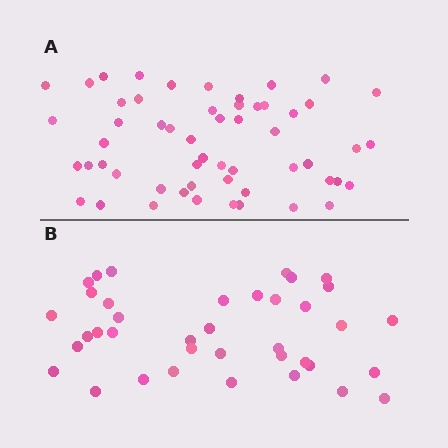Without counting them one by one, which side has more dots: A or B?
Region A (the top region) has more dots.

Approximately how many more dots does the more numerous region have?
Region A has approximately 15 more dots than region B.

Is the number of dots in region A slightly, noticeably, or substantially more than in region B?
Region A has noticeably more, but not dramatically so. The ratio is roughly 1.4 to 1.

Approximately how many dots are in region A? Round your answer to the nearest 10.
About 60 dots. (The exact count is 55, which rounds to 60.)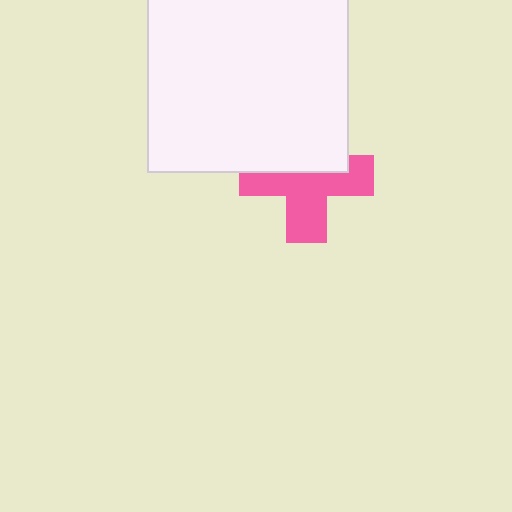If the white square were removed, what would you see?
You would see the complete pink cross.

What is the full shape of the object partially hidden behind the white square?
The partially hidden object is a pink cross.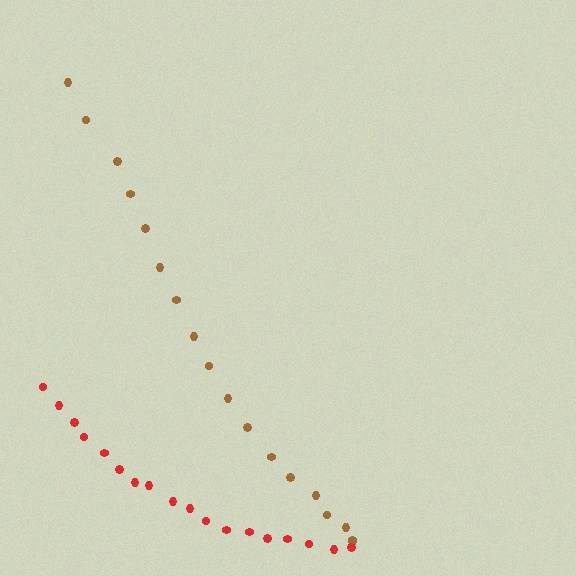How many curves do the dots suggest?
There are 2 distinct paths.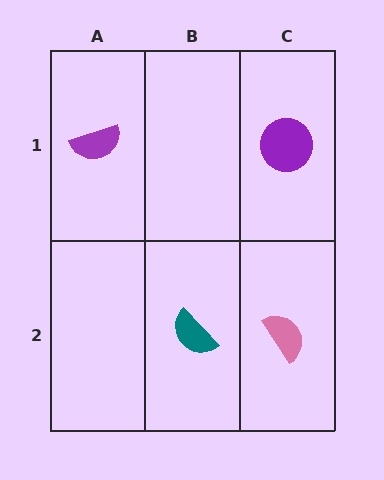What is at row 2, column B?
A teal semicircle.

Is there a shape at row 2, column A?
No, that cell is empty.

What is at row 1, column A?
A purple semicircle.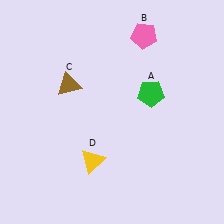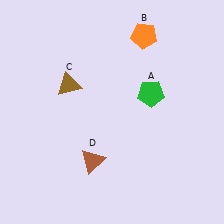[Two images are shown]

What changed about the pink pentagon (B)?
In Image 1, B is pink. In Image 2, it changed to orange.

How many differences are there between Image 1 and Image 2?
There are 2 differences between the two images.